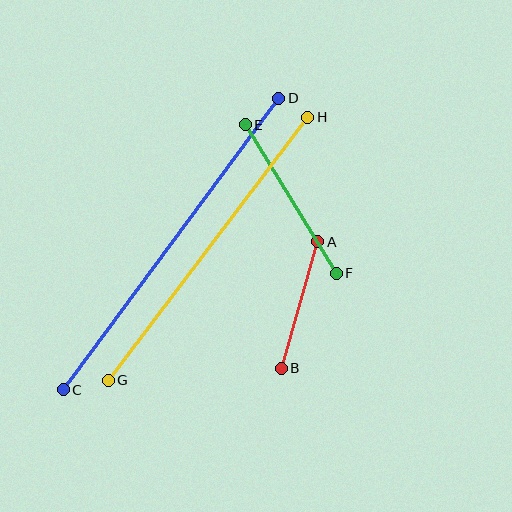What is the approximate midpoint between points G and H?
The midpoint is at approximately (208, 249) pixels.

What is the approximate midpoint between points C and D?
The midpoint is at approximately (171, 244) pixels.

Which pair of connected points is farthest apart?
Points C and D are farthest apart.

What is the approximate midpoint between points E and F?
The midpoint is at approximately (291, 199) pixels.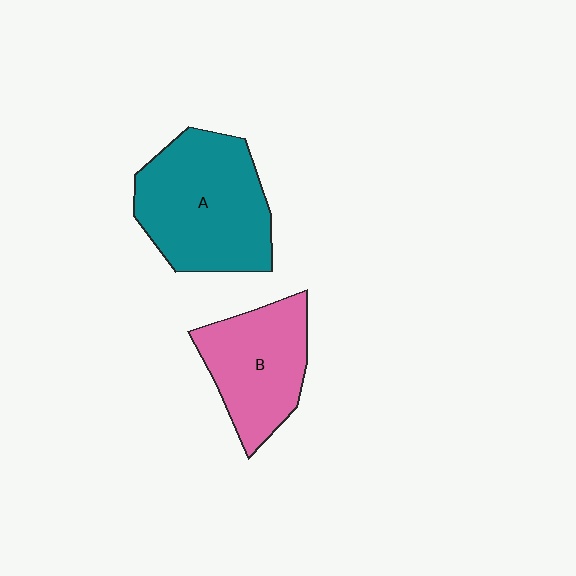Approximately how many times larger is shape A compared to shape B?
Approximately 1.4 times.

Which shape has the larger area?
Shape A (teal).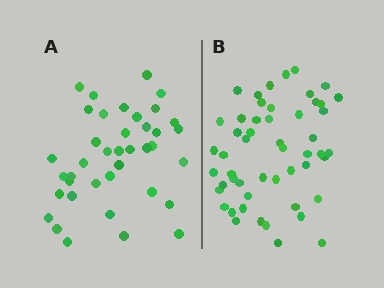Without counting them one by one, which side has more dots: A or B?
Region B (the right region) has more dots.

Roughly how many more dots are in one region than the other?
Region B has approximately 15 more dots than region A.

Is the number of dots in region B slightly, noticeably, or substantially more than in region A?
Region B has noticeably more, but not dramatically so. The ratio is roughly 1.3 to 1.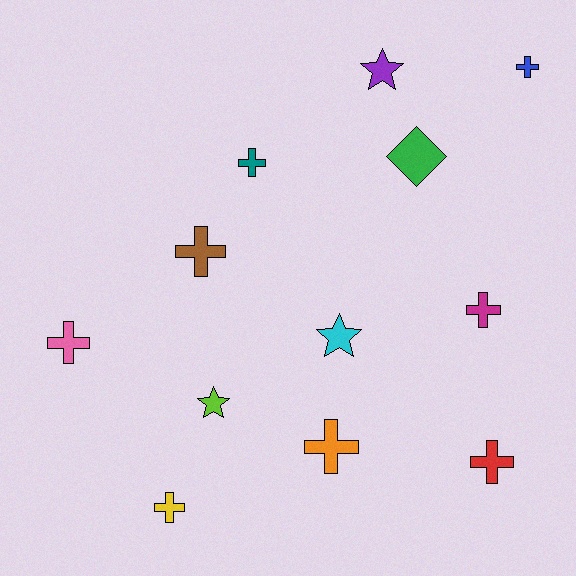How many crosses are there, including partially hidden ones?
There are 8 crosses.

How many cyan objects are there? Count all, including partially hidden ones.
There is 1 cyan object.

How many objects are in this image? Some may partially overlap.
There are 12 objects.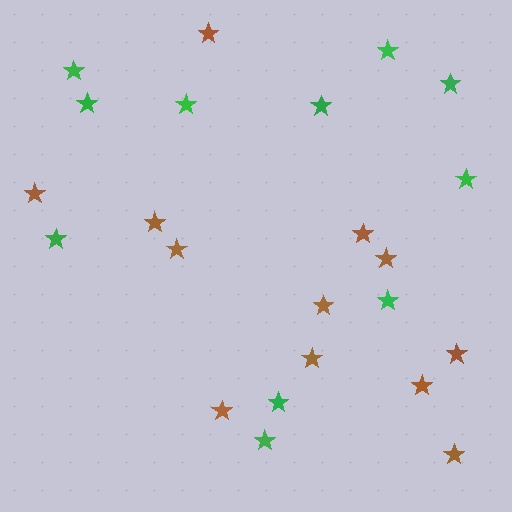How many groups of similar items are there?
There are 2 groups: one group of green stars (11) and one group of brown stars (12).